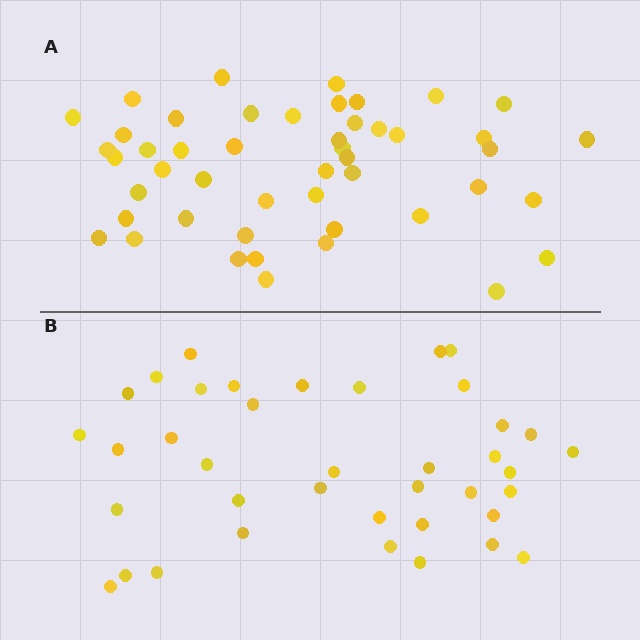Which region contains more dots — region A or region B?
Region A (the top region) has more dots.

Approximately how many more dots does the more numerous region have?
Region A has roughly 8 or so more dots than region B.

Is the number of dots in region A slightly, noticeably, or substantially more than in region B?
Region A has only slightly more — the two regions are fairly close. The ratio is roughly 1.2 to 1.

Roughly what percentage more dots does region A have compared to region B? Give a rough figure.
About 25% more.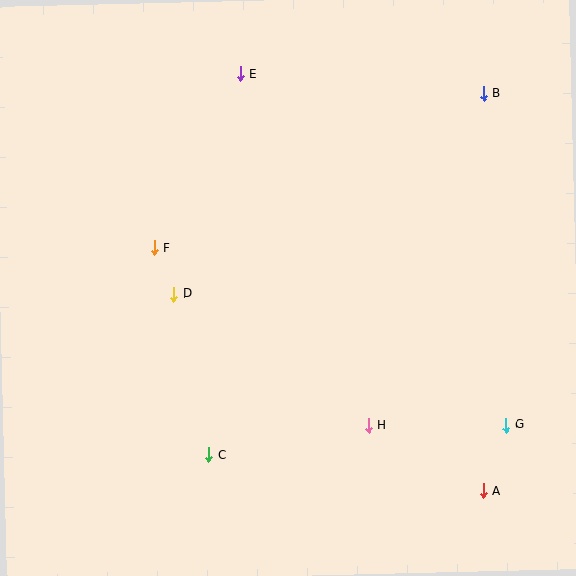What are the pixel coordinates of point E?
Point E is at (240, 74).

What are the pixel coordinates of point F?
Point F is at (154, 248).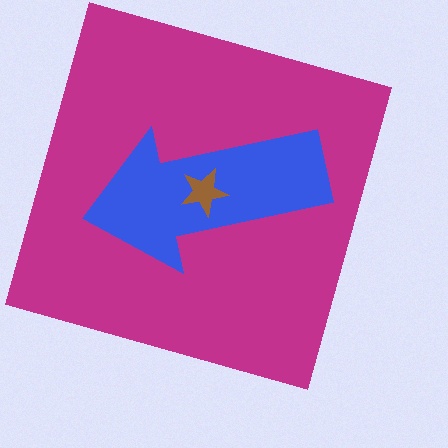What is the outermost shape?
The magenta square.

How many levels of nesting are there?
3.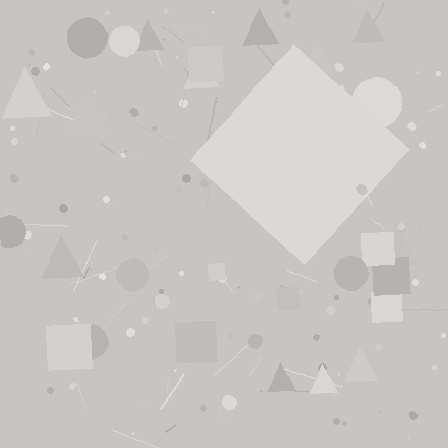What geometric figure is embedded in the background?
A diamond is embedded in the background.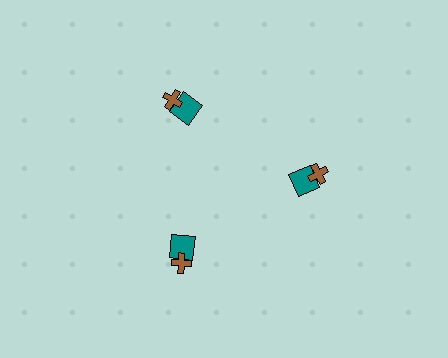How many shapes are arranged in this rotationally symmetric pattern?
There are 6 shapes, arranged in 3 groups of 2.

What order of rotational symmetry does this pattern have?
This pattern has 3-fold rotational symmetry.